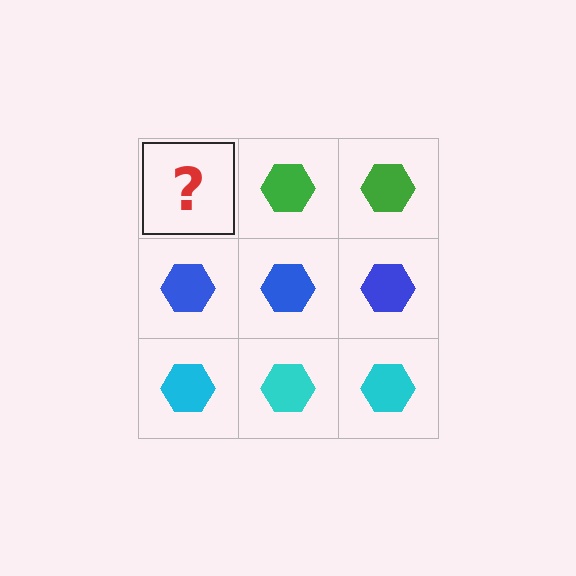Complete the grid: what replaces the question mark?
The question mark should be replaced with a green hexagon.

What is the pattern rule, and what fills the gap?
The rule is that each row has a consistent color. The gap should be filled with a green hexagon.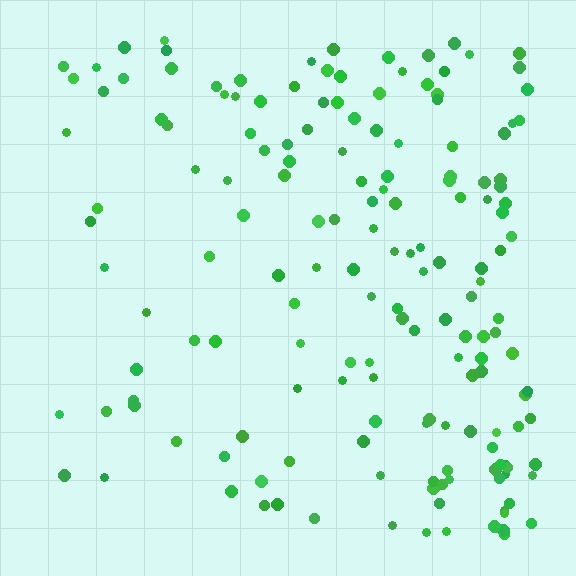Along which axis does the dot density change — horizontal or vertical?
Horizontal.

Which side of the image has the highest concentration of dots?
The right.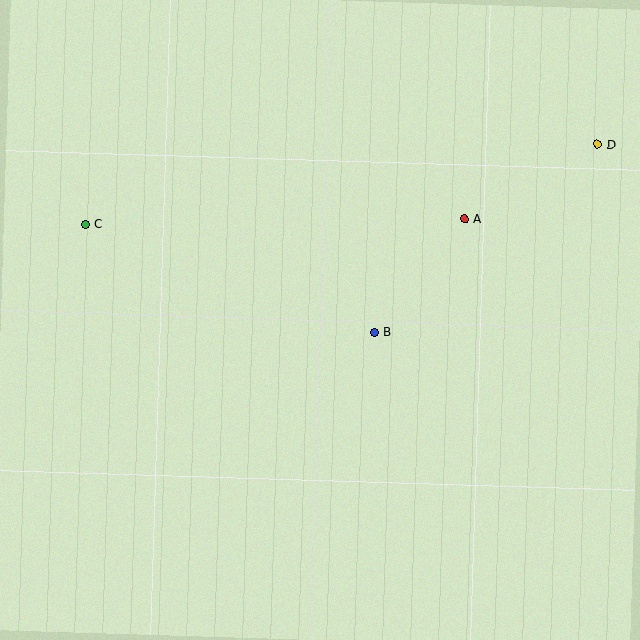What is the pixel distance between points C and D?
The distance between C and D is 519 pixels.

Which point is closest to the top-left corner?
Point C is closest to the top-left corner.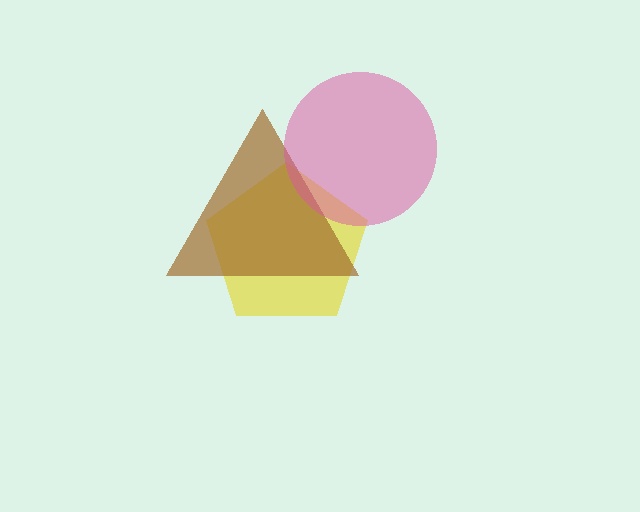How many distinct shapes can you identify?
There are 3 distinct shapes: a yellow pentagon, a brown triangle, a pink circle.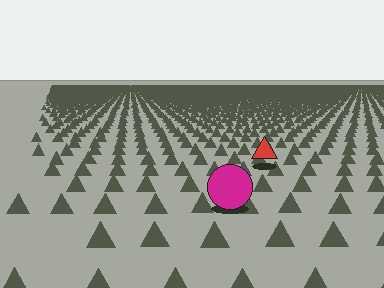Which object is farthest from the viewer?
The red triangle is farthest from the viewer. It appears smaller and the ground texture around it is denser.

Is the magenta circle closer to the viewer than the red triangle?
Yes. The magenta circle is closer — you can tell from the texture gradient: the ground texture is coarser near it.